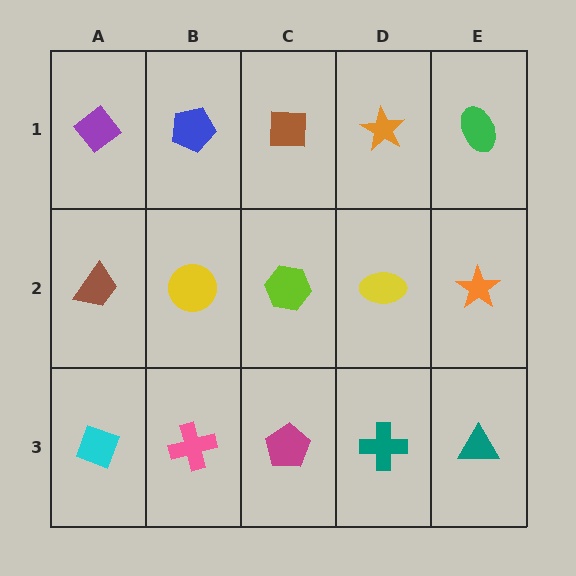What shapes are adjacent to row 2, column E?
A green ellipse (row 1, column E), a teal triangle (row 3, column E), a yellow ellipse (row 2, column D).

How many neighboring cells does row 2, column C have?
4.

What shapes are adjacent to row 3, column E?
An orange star (row 2, column E), a teal cross (row 3, column D).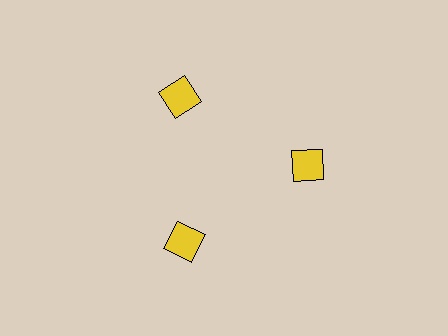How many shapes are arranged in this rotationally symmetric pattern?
There are 3 shapes, arranged in 3 groups of 1.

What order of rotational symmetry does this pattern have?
This pattern has 3-fold rotational symmetry.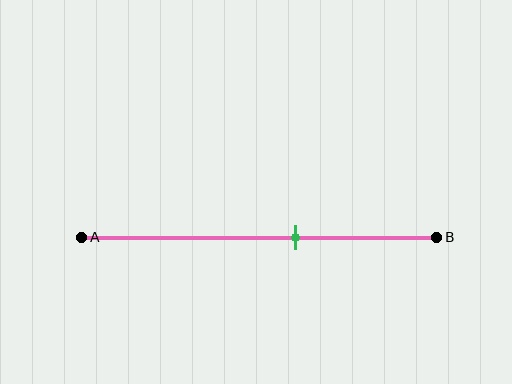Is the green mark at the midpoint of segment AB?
No, the mark is at about 60% from A, not at the 50% midpoint.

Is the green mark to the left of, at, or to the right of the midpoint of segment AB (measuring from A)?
The green mark is to the right of the midpoint of segment AB.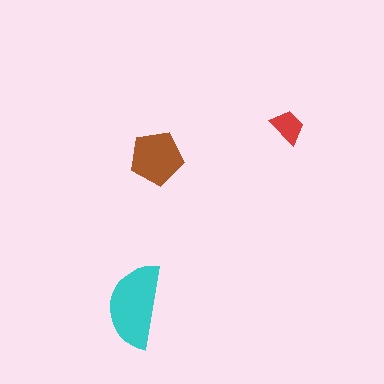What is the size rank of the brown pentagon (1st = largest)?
2nd.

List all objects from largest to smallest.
The cyan semicircle, the brown pentagon, the red trapezoid.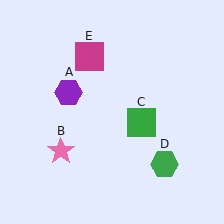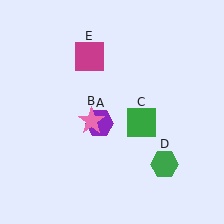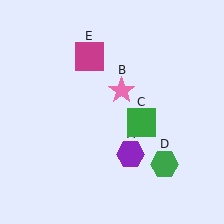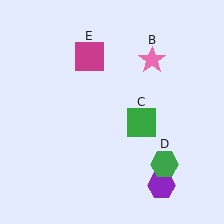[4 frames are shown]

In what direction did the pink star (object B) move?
The pink star (object B) moved up and to the right.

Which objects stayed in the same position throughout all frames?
Green square (object C) and green hexagon (object D) and magenta square (object E) remained stationary.